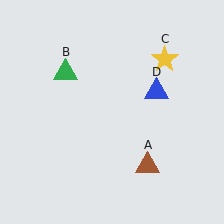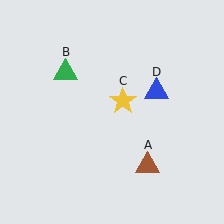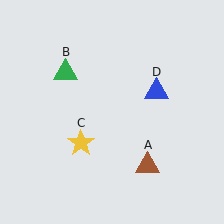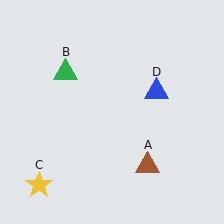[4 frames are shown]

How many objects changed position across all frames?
1 object changed position: yellow star (object C).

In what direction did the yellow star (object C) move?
The yellow star (object C) moved down and to the left.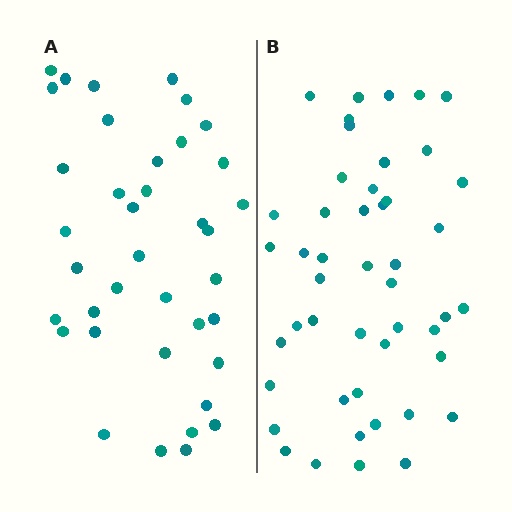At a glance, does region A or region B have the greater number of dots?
Region B (the right region) has more dots.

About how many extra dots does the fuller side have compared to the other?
Region B has roughly 8 or so more dots than region A.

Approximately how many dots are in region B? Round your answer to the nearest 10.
About 50 dots. (The exact count is 47, which rounds to 50.)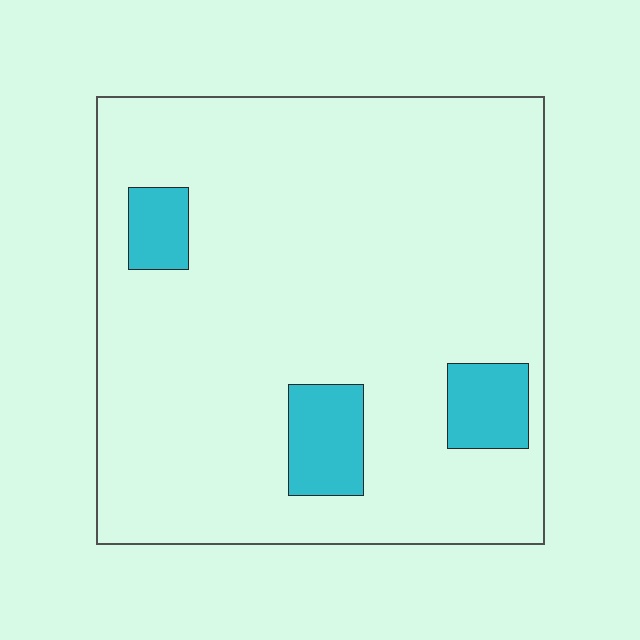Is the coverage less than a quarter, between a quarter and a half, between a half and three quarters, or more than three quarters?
Less than a quarter.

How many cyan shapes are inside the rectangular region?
3.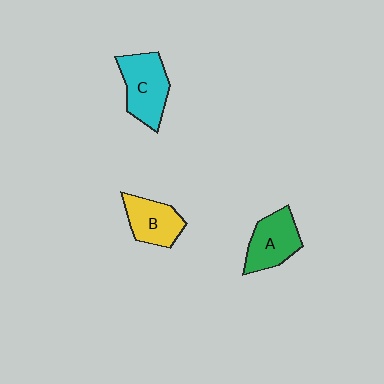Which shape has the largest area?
Shape C (cyan).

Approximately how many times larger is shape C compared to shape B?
Approximately 1.3 times.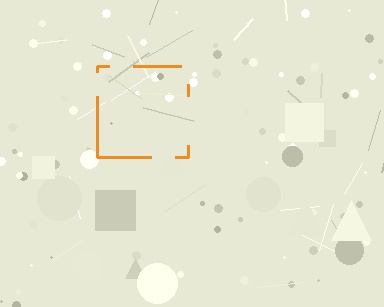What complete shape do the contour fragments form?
The contour fragments form a square.